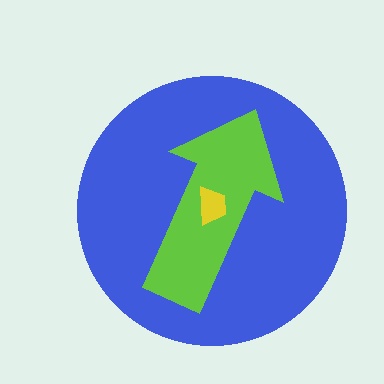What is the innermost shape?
The yellow trapezoid.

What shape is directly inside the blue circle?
The lime arrow.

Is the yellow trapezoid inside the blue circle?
Yes.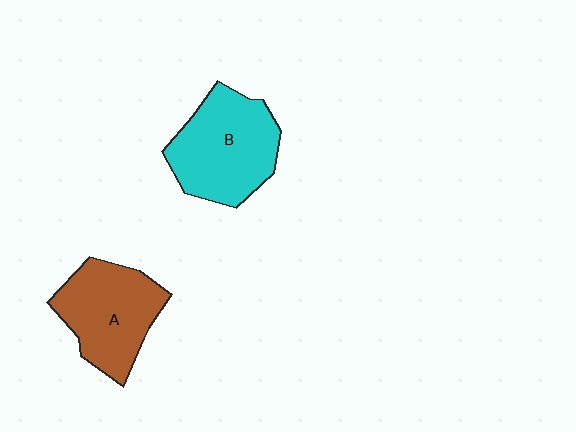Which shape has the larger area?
Shape B (cyan).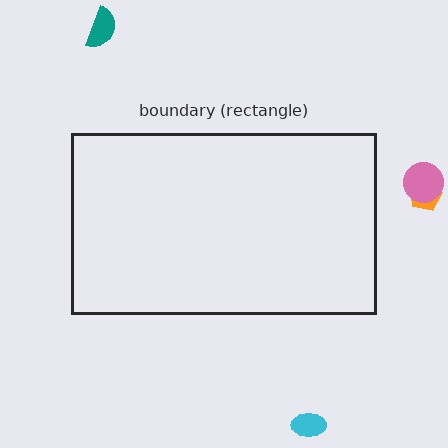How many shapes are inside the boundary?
0 inside, 4 outside.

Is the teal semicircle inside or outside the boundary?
Outside.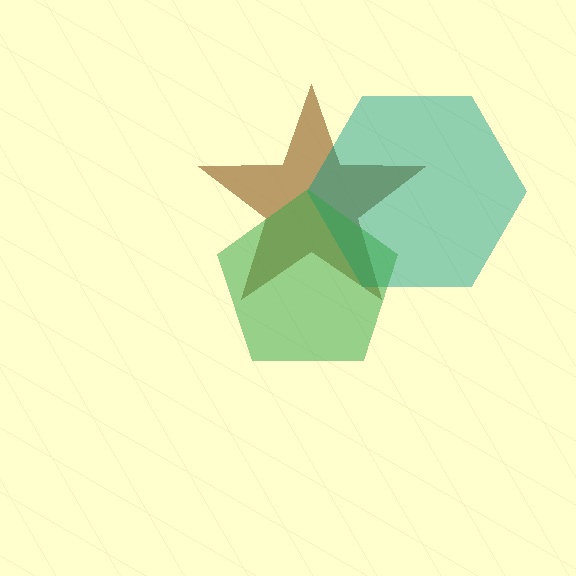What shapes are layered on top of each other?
The layered shapes are: a brown star, a teal hexagon, a green pentagon.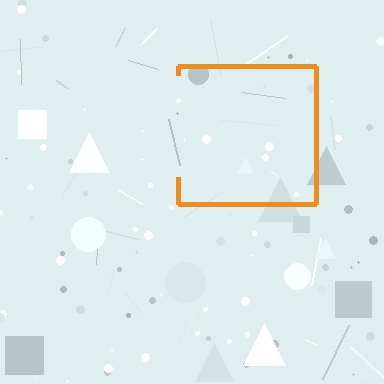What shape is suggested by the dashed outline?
The dashed outline suggests a square.